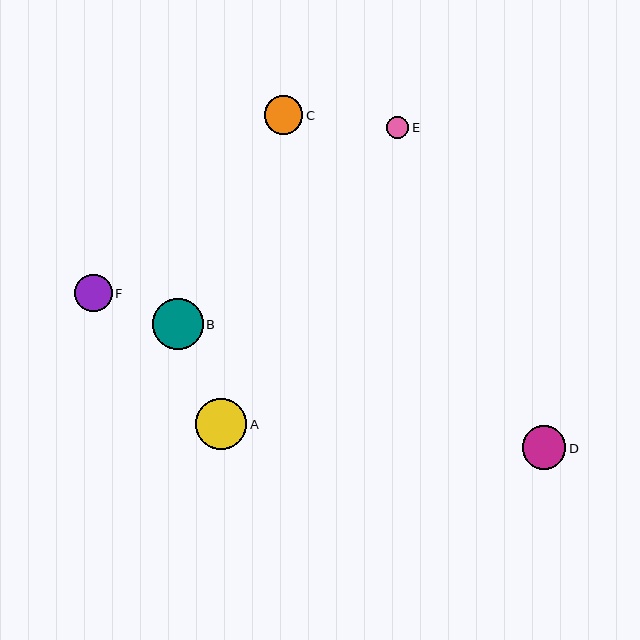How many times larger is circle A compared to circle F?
Circle A is approximately 1.4 times the size of circle F.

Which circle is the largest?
Circle A is the largest with a size of approximately 52 pixels.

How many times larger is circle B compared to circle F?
Circle B is approximately 1.4 times the size of circle F.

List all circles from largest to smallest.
From largest to smallest: A, B, D, C, F, E.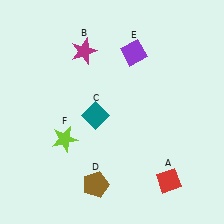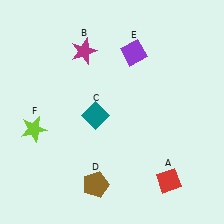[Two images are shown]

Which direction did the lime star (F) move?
The lime star (F) moved left.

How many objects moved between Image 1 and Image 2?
1 object moved between the two images.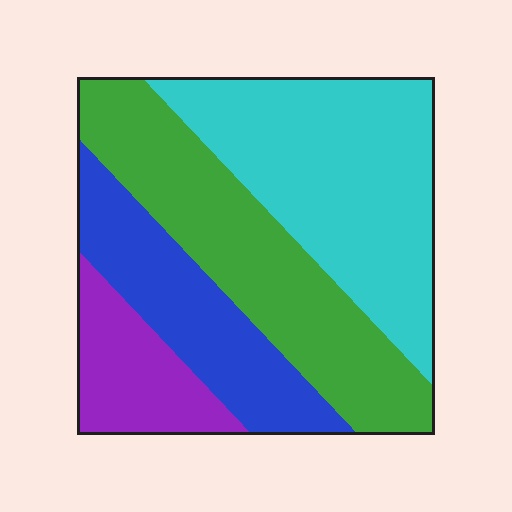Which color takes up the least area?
Purple, at roughly 15%.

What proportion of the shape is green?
Green covers roughly 30% of the shape.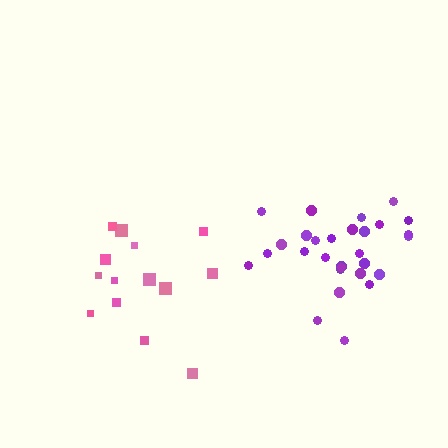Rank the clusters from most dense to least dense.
purple, pink.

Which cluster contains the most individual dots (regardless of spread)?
Purple (29).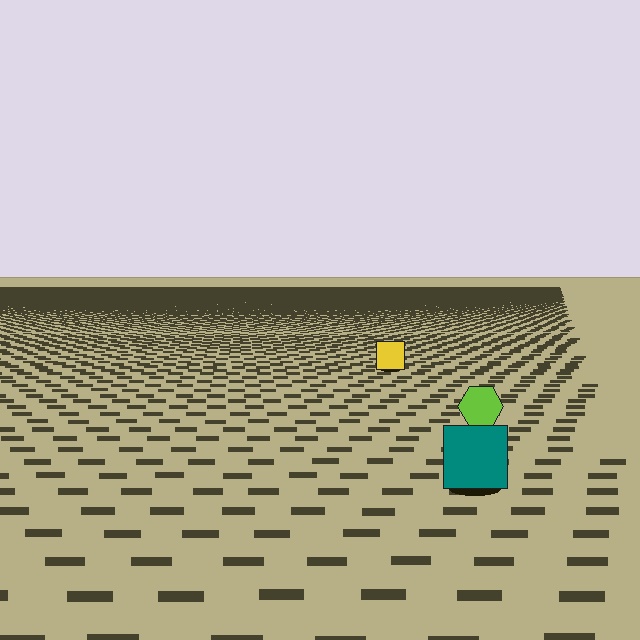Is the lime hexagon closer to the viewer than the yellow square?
Yes. The lime hexagon is closer — you can tell from the texture gradient: the ground texture is coarser near it.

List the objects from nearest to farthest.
From nearest to farthest: the teal square, the lime hexagon, the yellow square.